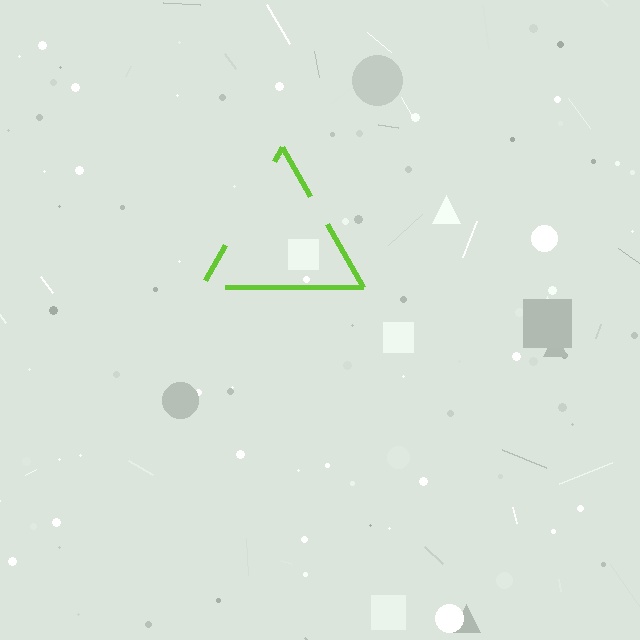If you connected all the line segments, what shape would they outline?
They would outline a triangle.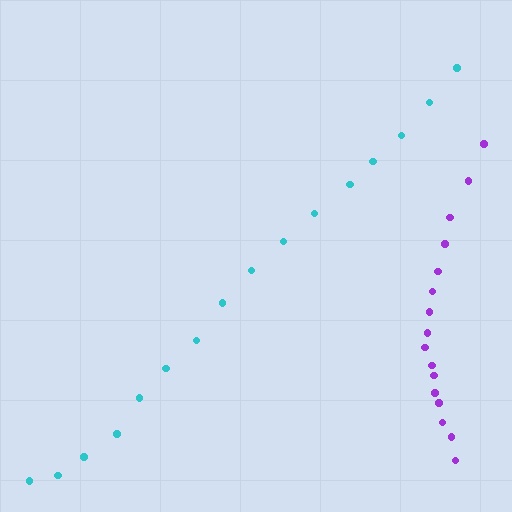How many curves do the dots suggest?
There are 2 distinct paths.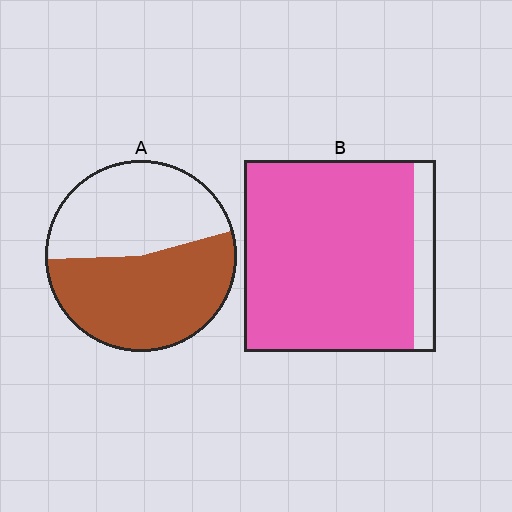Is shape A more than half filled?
Roughly half.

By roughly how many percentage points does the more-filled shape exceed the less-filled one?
By roughly 35 percentage points (B over A).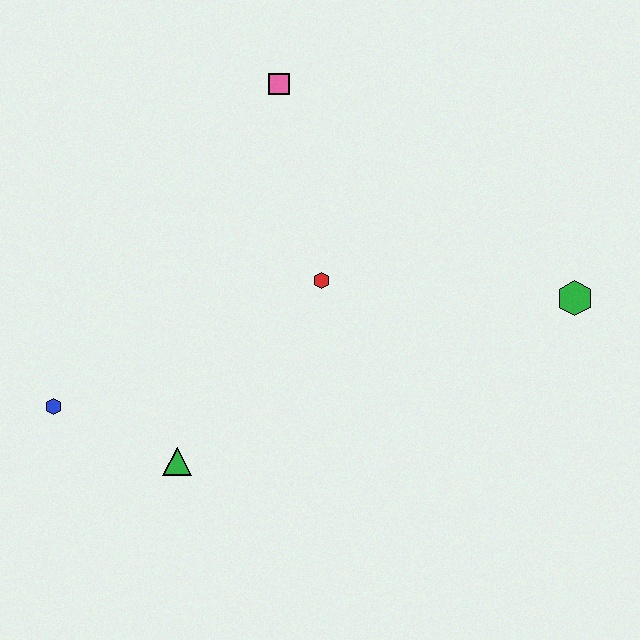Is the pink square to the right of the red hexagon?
No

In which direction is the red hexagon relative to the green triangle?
The red hexagon is above the green triangle.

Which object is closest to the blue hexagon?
The green triangle is closest to the blue hexagon.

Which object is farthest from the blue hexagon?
The green hexagon is farthest from the blue hexagon.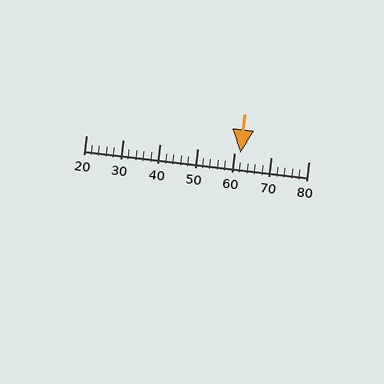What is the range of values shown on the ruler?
The ruler shows values from 20 to 80.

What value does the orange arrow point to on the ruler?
The orange arrow points to approximately 62.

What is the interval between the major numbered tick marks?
The major tick marks are spaced 10 units apart.